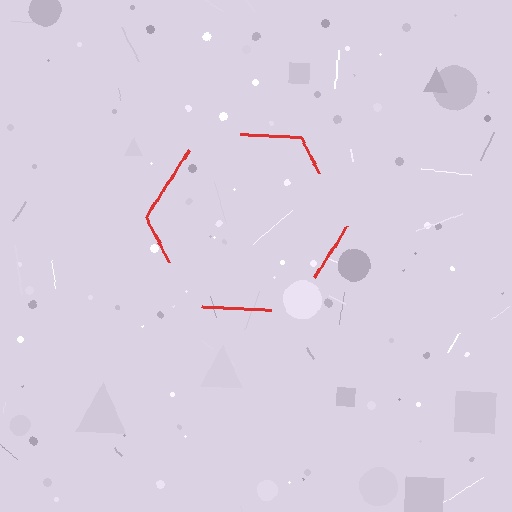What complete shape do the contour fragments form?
The contour fragments form a hexagon.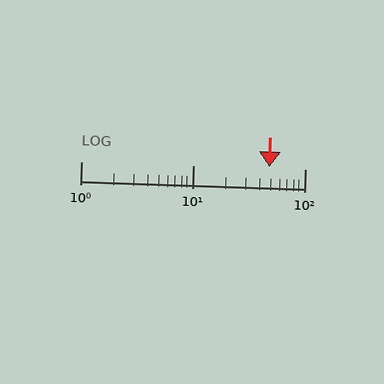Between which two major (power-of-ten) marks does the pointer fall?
The pointer is between 10 and 100.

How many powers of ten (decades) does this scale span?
The scale spans 2 decades, from 1 to 100.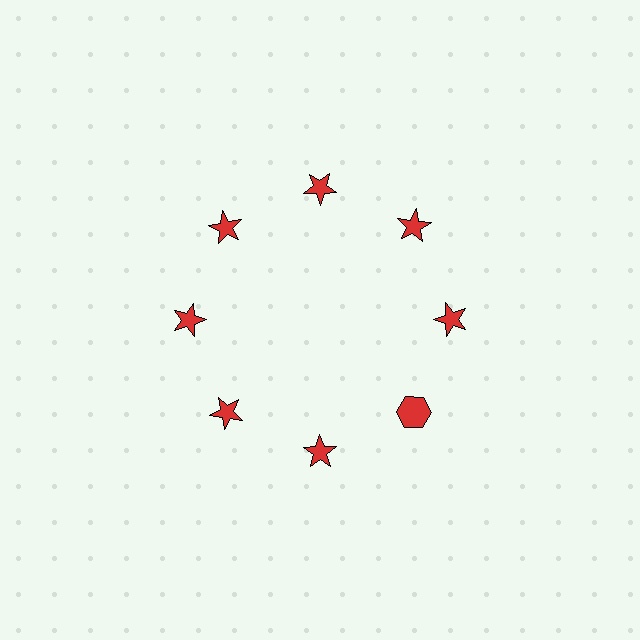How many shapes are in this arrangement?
There are 8 shapes arranged in a ring pattern.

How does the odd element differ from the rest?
It has a different shape: hexagon instead of star.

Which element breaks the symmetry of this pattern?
The red hexagon at roughly the 4 o'clock position breaks the symmetry. All other shapes are red stars.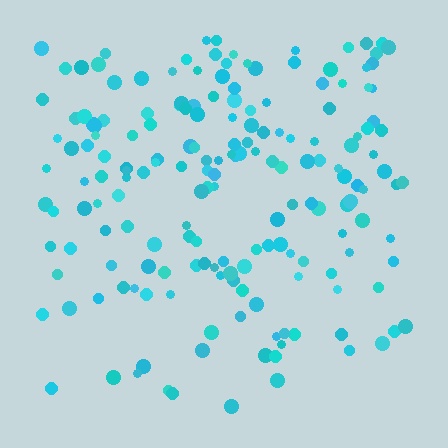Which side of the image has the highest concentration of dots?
The top.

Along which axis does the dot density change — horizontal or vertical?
Vertical.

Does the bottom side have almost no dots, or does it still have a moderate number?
Still a moderate number, just noticeably fewer than the top.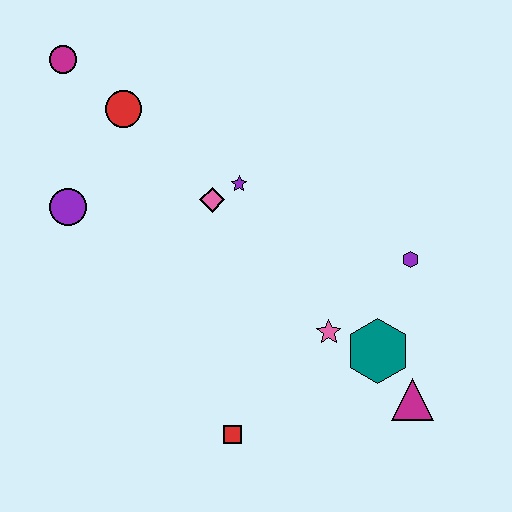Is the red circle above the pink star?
Yes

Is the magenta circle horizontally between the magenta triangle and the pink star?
No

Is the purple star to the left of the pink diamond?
No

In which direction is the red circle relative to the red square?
The red circle is above the red square.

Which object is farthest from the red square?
The magenta circle is farthest from the red square.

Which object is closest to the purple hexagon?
The teal hexagon is closest to the purple hexagon.